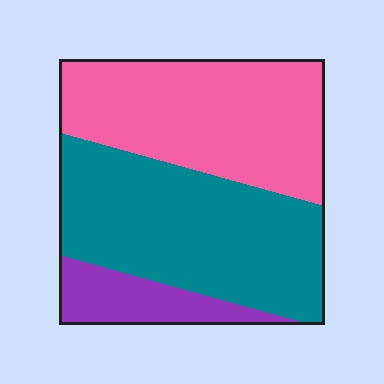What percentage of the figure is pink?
Pink takes up between a quarter and a half of the figure.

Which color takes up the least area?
Purple, at roughly 15%.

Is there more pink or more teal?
Teal.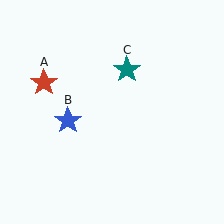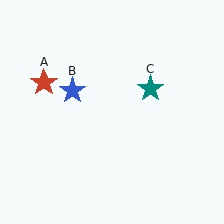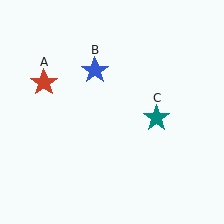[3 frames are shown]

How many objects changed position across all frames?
2 objects changed position: blue star (object B), teal star (object C).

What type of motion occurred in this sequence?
The blue star (object B), teal star (object C) rotated clockwise around the center of the scene.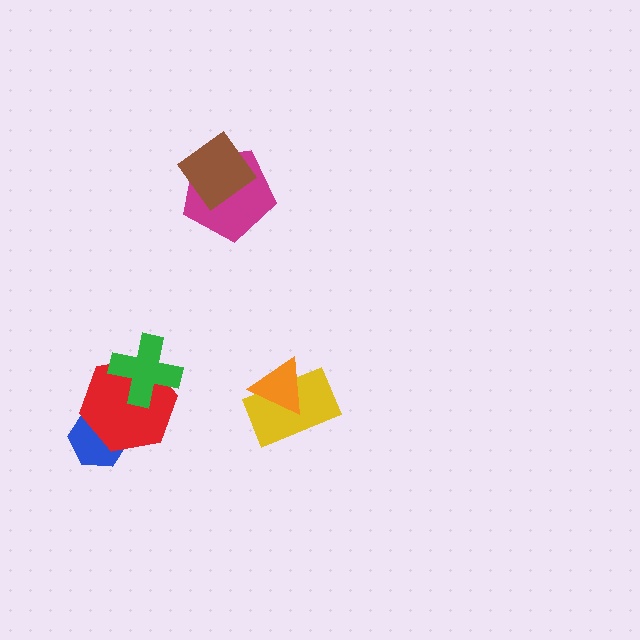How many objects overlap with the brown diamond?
1 object overlaps with the brown diamond.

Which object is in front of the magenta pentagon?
The brown diamond is in front of the magenta pentagon.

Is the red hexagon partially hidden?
Yes, it is partially covered by another shape.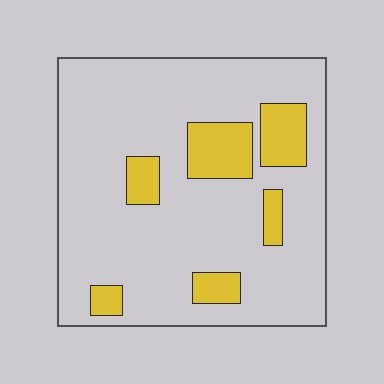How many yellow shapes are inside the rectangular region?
6.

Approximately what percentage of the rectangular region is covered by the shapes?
Approximately 15%.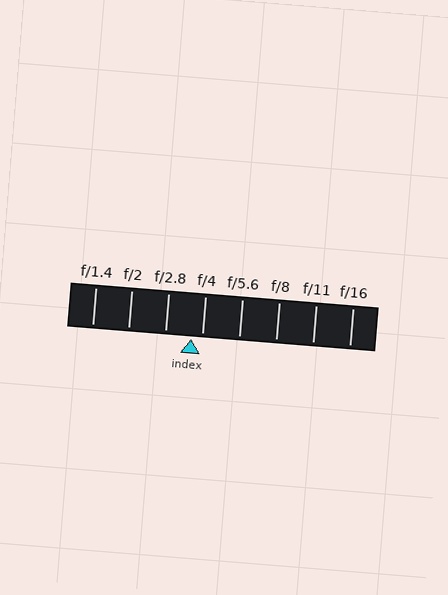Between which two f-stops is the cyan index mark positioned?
The index mark is between f/2.8 and f/4.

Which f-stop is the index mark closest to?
The index mark is closest to f/4.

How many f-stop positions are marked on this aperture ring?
There are 8 f-stop positions marked.